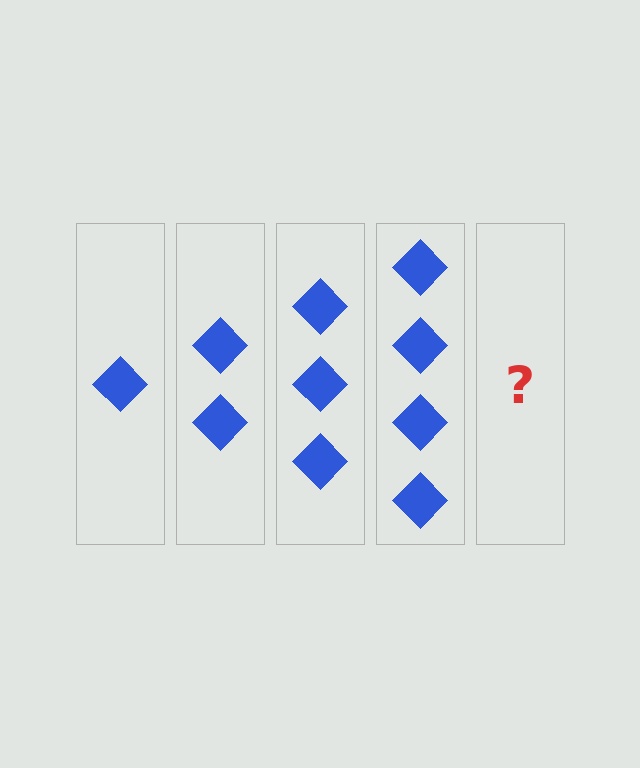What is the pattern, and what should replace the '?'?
The pattern is that each step adds one more diamond. The '?' should be 5 diamonds.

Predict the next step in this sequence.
The next step is 5 diamonds.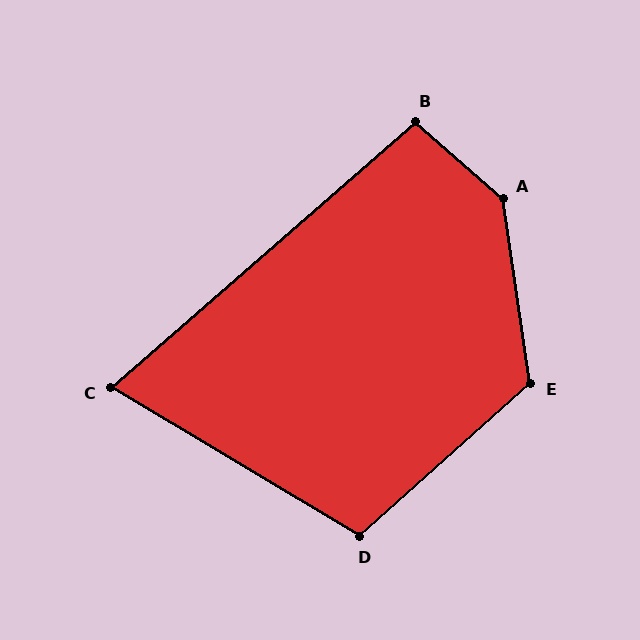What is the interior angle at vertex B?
Approximately 98 degrees (obtuse).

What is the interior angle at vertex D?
Approximately 107 degrees (obtuse).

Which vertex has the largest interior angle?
A, at approximately 139 degrees.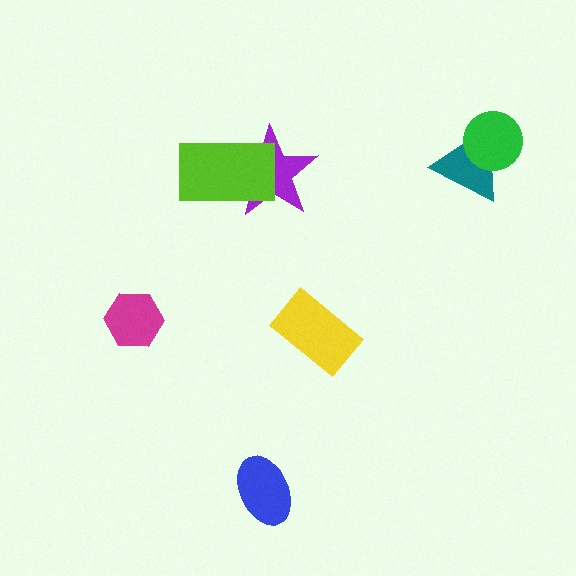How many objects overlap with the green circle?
1 object overlaps with the green circle.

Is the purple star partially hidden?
Yes, it is partially covered by another shape.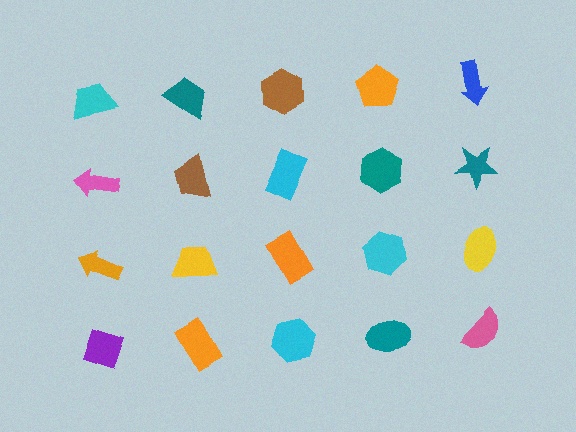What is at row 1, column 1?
A cyan trapezoid.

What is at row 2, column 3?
A cyan rectangle.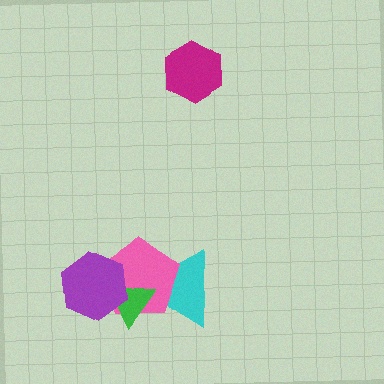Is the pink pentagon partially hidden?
Yes, it is partially covered by another shape.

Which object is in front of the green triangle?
The purple hexagon is in front of the green triangle.